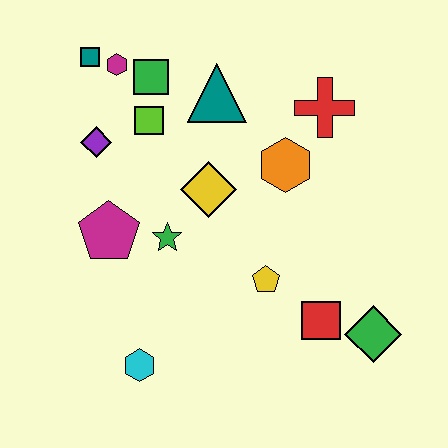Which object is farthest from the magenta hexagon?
The green diamond is farthest from the magenta hexagon.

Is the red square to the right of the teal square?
Yes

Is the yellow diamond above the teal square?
No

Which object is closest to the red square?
The green diamond is closest to the red square.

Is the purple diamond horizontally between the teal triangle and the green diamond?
No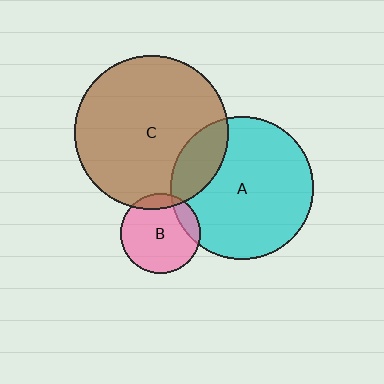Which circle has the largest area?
Circle C (brown).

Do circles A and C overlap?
Yes.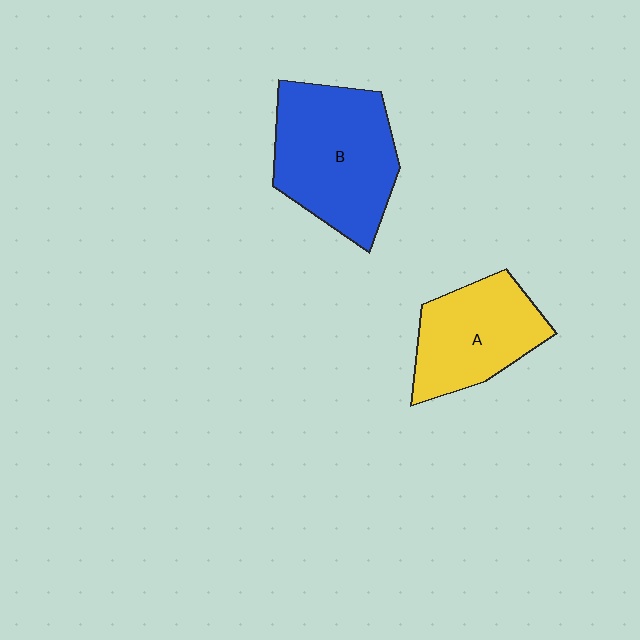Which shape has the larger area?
Shape B (blue).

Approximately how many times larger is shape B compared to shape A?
Approximately 1.4 times.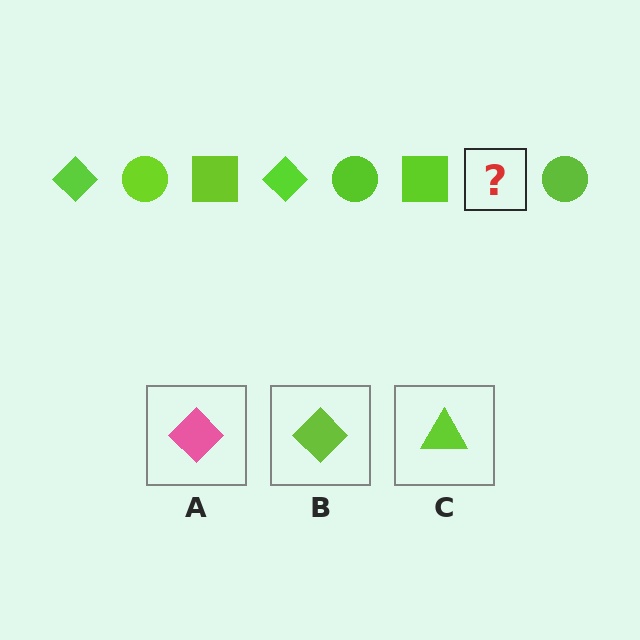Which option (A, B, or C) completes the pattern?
B.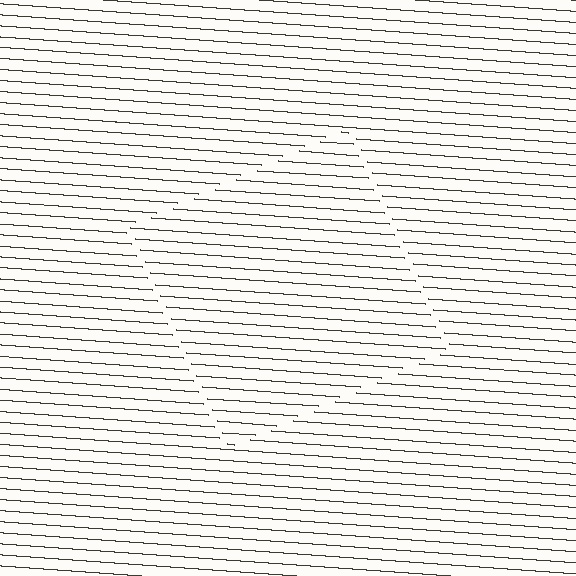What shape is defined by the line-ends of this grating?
An illusory square. The interior of the shape contains the same grating, shifted by half a period — the contour is defined by the phase discontinuity where line-ends from the inner and outer gratings abut.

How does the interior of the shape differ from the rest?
The interior of the shape contains the same grating, shifted by half a period — the contour is defined by the phase discontinuity where line-ends from the inner and outer gratings abut.